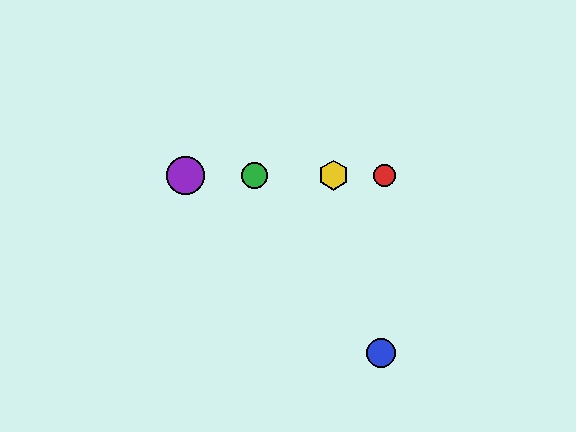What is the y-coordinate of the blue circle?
The blue circle is at y≈353.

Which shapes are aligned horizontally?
The red circle, the green circle, the yellow hexagon, the purple circle are aligned horizontally.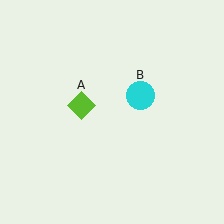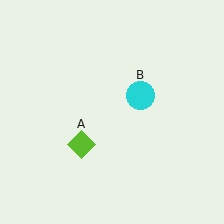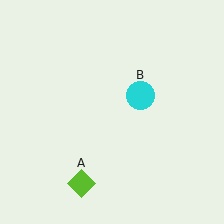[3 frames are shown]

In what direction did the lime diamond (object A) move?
The lime diamond (object A) moved down.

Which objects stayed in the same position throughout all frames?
Cyan circle (object B) remained stationary.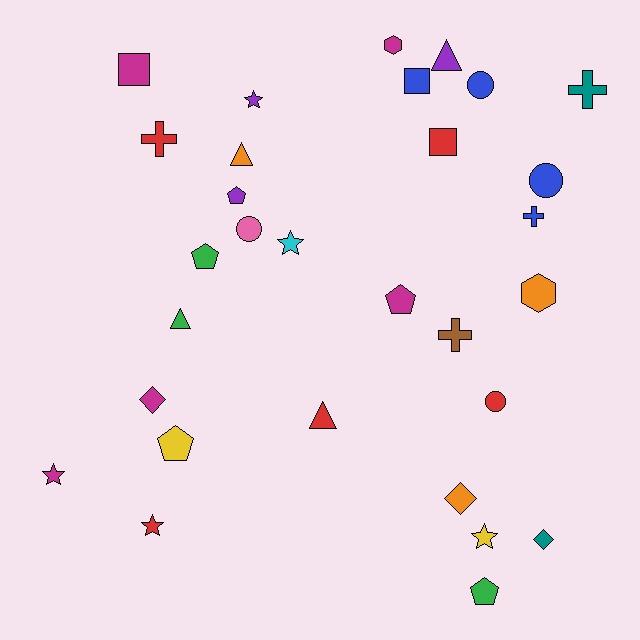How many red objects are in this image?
There are 5 red objects.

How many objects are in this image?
There are 30 objects.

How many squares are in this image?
There are 3 squares.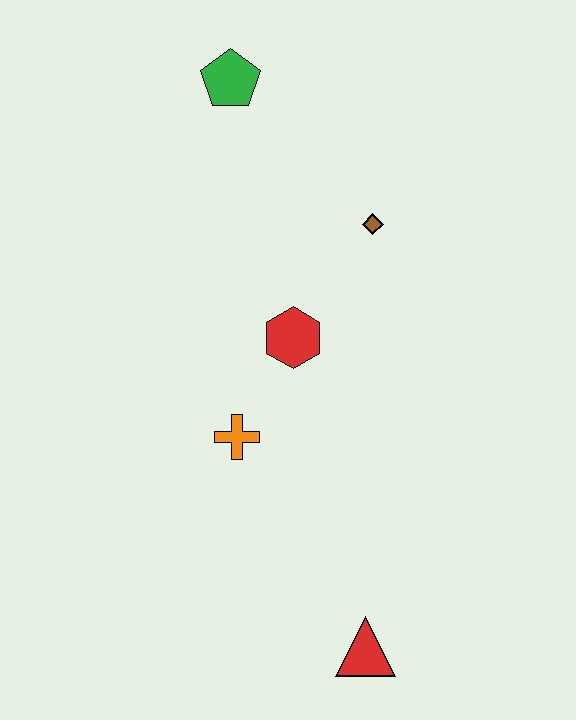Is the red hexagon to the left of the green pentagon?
No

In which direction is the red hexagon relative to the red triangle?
The red hexagon is above the red triangle.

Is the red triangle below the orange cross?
Yes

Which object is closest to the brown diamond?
The red hexagon is closest to the brown diamond.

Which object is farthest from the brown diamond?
The red triangle is farthest from the brown diamond.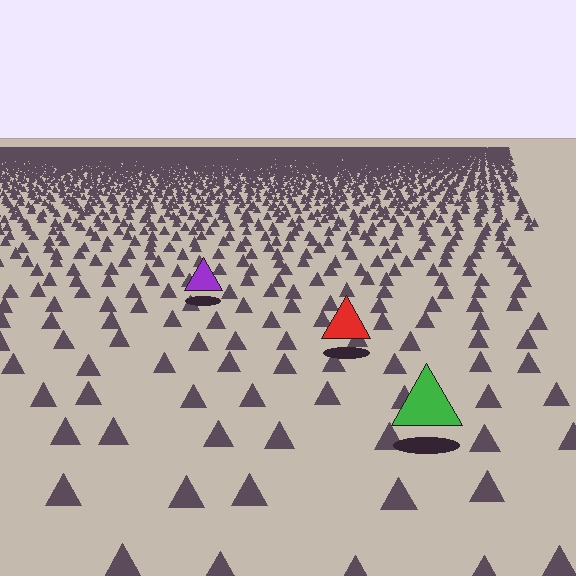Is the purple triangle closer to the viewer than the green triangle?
No. The green triangle is closer — you can tell from the texture gradient: the ground texture is coarser near it.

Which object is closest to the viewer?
The green triangle is closest. The texture marks near it are larger and more spread out.